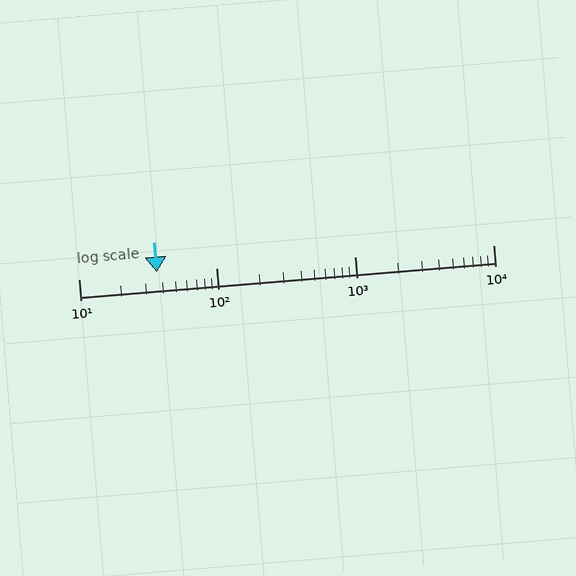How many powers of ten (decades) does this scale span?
The scale spans 3 decades, from 10 to 10000.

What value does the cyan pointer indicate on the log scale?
The pointer indicates approximately 37.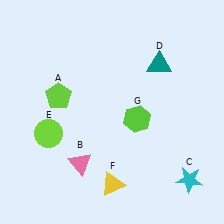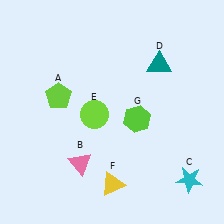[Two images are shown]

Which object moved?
The lime circle (E) moved right.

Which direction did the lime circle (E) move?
The lime circle (E) moved right.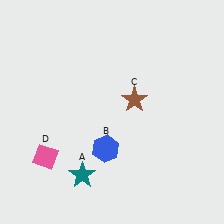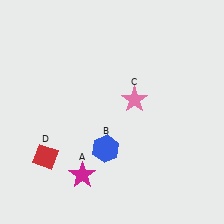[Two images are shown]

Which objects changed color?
A changed from teal to magenta. C changed from brown to pink. D changed from pink to red.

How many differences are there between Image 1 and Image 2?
There are 3 differences between the two images.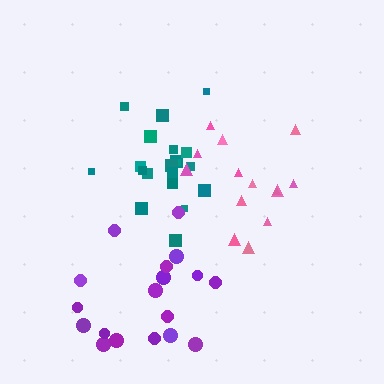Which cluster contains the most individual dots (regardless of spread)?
Teal (20).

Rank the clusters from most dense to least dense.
teal, pink, purple.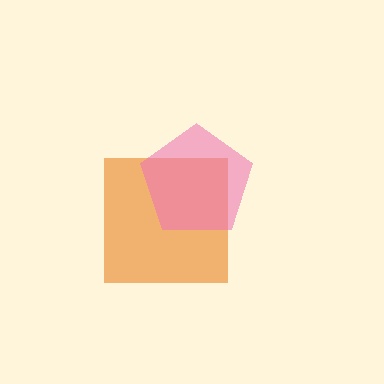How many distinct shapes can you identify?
There are 2 distinct shapes: an orange square, a pink pentagon.